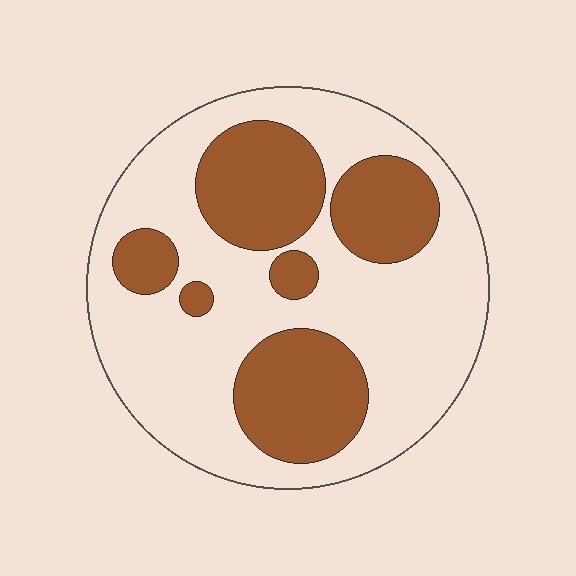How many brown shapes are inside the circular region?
6.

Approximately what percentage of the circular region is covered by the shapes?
Approximately 35%.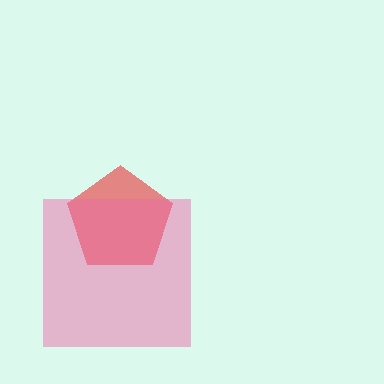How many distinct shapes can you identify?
There are 2 distinct shapes: a red pentagon, a pink square.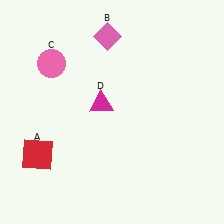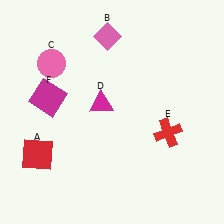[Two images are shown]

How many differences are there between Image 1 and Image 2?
There are 2 differences between the two images.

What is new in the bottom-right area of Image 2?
A red cross (E) was added in the bottom-right area of Image 2.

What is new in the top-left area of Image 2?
A magenta square (F) was added in the top-left area of Image 2.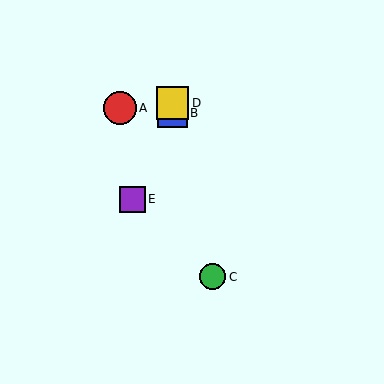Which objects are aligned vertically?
Objects B, D are aligned vertically.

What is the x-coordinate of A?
Object A is at x≈120.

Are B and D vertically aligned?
Yes, both are at x≈172.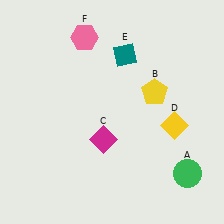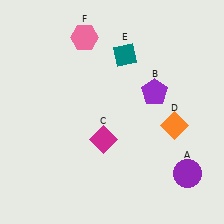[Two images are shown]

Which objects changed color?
A changed from green to purple. B changed from yellow to purple. D changed from yellow to orange.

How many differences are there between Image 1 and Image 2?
There are 3 differences between the two images.